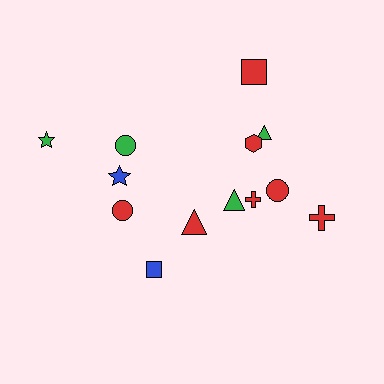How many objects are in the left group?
There are 5 objects.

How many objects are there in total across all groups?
There are 13 objects.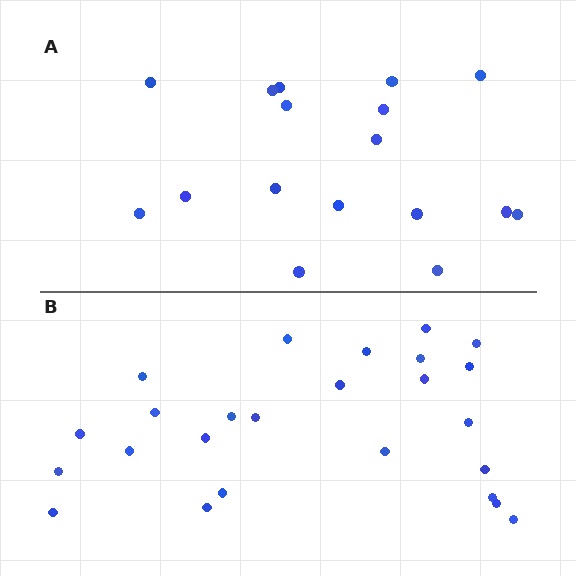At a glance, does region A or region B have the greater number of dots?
Region B (the bottom region) has more dots.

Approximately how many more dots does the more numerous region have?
Region B has roughly 8 or so more dots than region A.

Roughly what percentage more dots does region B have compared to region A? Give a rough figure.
About 45% more.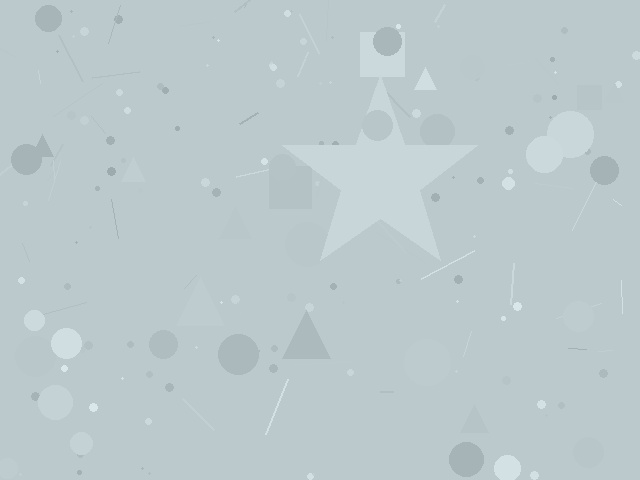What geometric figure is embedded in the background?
A star is embedded in the background.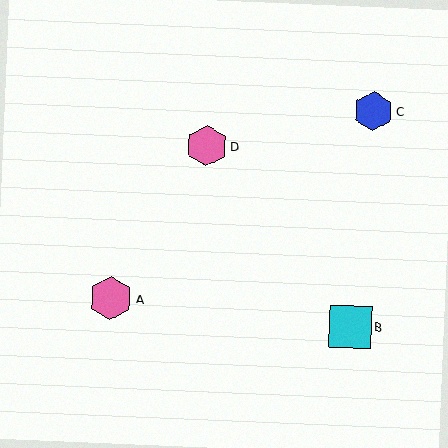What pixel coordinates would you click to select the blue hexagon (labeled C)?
Click at (373, 111) to select the blue hexagon C.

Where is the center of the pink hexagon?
The center of the pink hexagon is at (111, 298).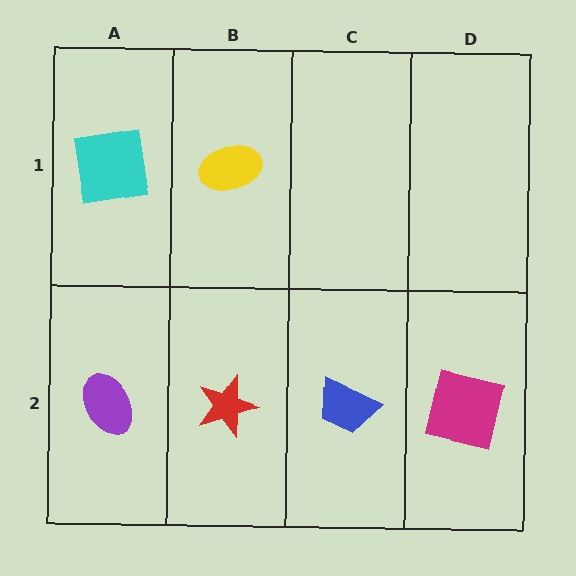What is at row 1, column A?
A cyan square.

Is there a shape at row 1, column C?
No, that cell is empty.